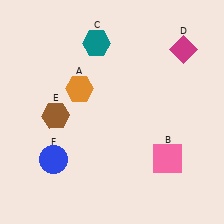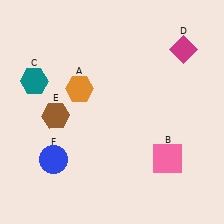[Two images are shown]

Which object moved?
The teal hexagon (C) moved left.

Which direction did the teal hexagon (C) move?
The teal hexagon (C) moved left.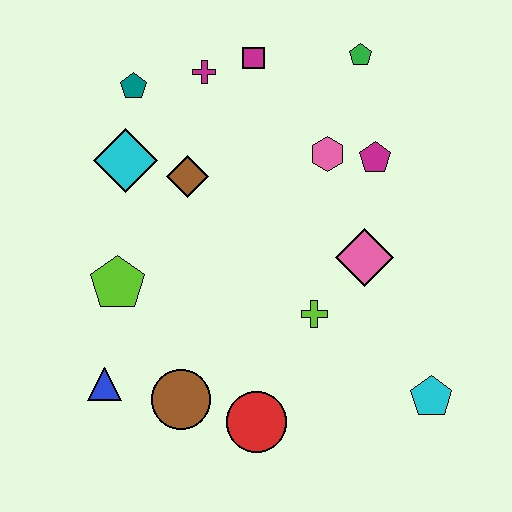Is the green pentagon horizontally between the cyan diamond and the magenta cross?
No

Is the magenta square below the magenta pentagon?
No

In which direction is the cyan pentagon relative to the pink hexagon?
The cyan pentagon is below the pink hexagon.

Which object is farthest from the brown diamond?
The cyan pentagon is farthest from the brown diamond.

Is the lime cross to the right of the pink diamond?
No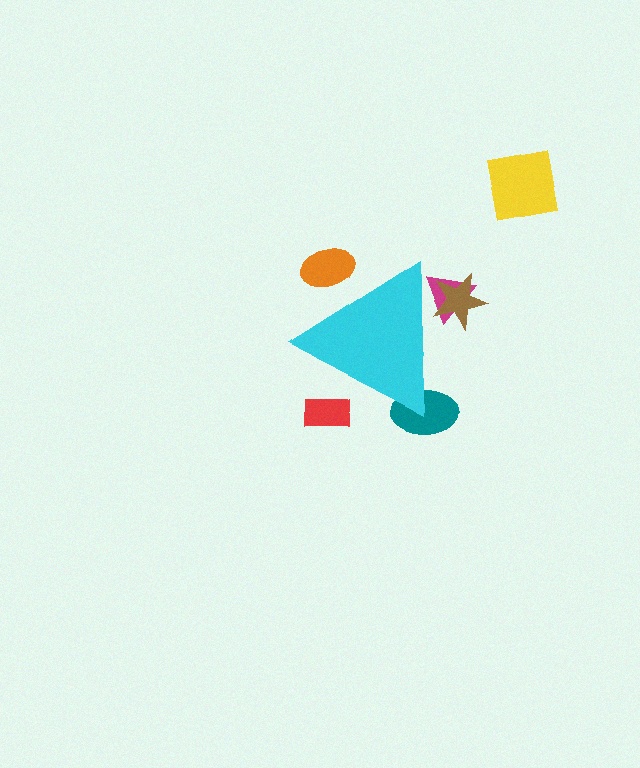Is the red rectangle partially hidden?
Yes, the red rectangle is partially hidden behind the cyan triangle.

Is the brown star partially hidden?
Yes, the brown star is partially hidden behind the cyan triangle.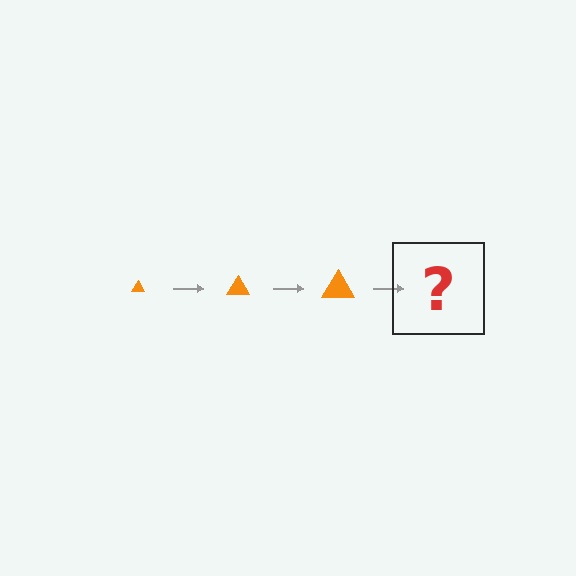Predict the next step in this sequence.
The next step is an orange triangle, larger than the previous one.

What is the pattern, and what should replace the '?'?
The pattern is that the triangle gets progressively larger each step. The '?' should be an orange triangle, larger than the previous one.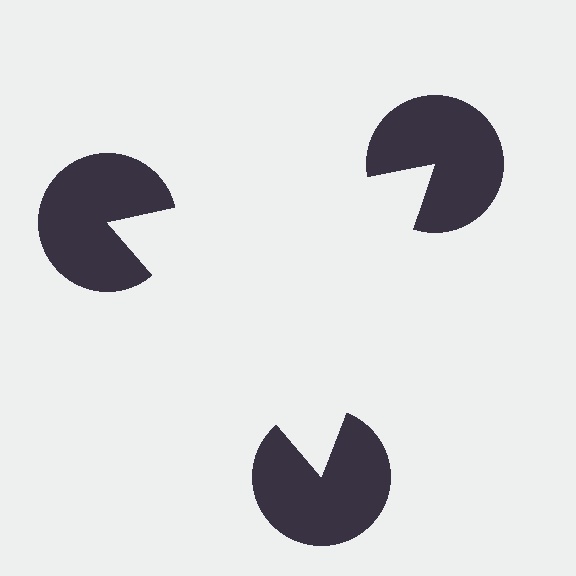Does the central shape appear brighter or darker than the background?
It typically appears slightly brighter than the background, even though no actual brightness change is drawn.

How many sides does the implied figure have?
3 sides.